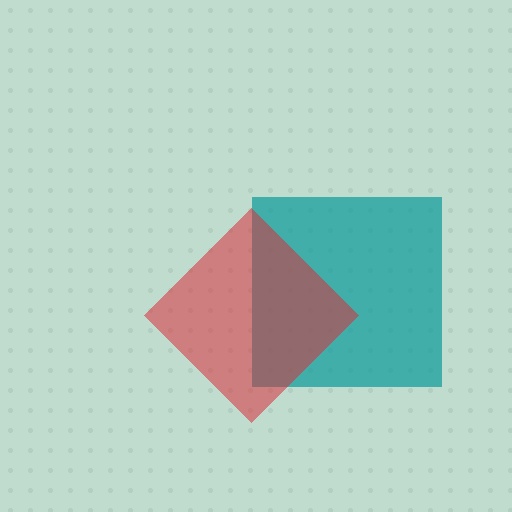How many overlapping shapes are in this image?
There are 2 overlapping shapes in the image.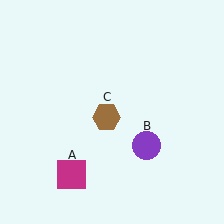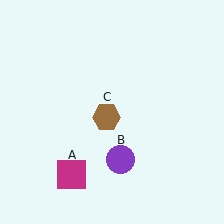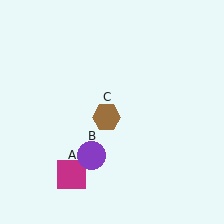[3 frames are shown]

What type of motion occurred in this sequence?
The purple circle (object B) rotated clockwise around the center of the scene.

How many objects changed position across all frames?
1 object changed position: purple circle (object B).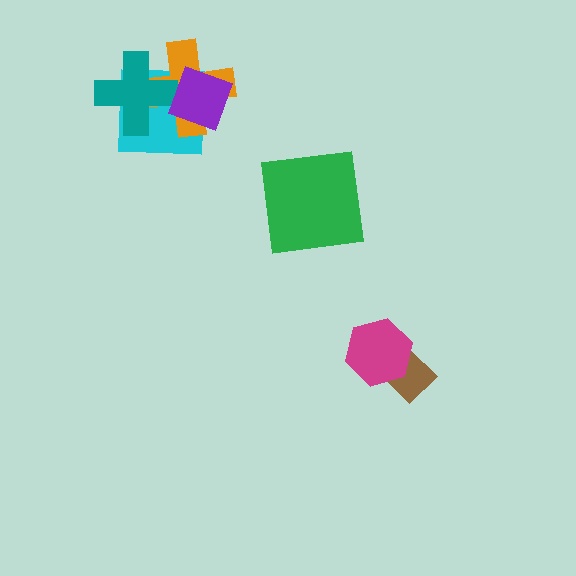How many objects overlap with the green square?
0 objects overlap with the green square.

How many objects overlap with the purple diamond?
3 objects overlap with the purple diamond.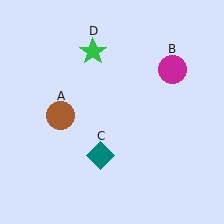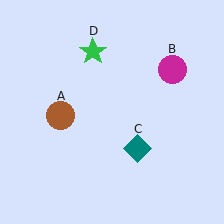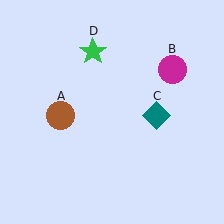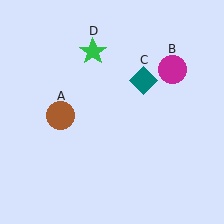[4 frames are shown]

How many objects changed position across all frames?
1 object changed position: teal diamond (object C).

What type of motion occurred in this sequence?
The teal diamond (object C) rotated counterclockwise around the center of the scene.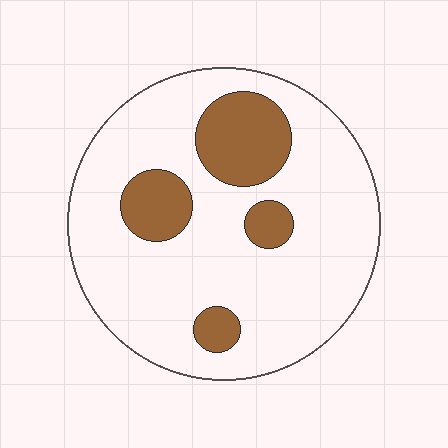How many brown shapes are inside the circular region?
4.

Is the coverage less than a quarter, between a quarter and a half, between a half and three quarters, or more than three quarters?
Less than a quarter.